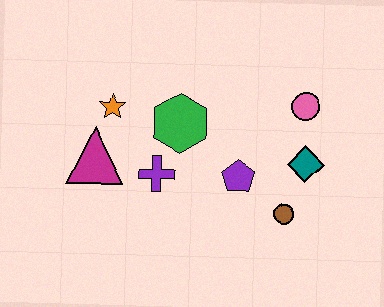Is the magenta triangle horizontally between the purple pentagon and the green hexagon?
No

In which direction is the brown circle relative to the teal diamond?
The brown circle is below the teal diamond.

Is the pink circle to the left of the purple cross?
No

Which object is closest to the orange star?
The magenta triangle is closest to the orange star.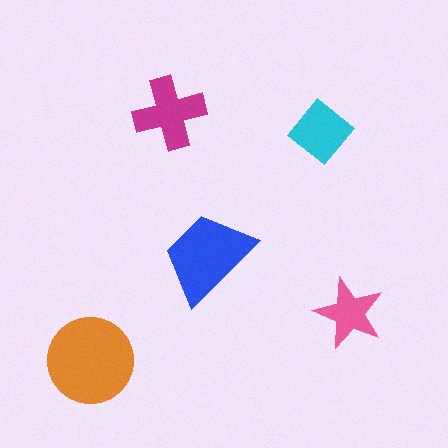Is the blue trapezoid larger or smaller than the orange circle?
Smaller.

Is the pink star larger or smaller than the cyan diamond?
Smaller.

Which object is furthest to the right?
The pink star is rightmost.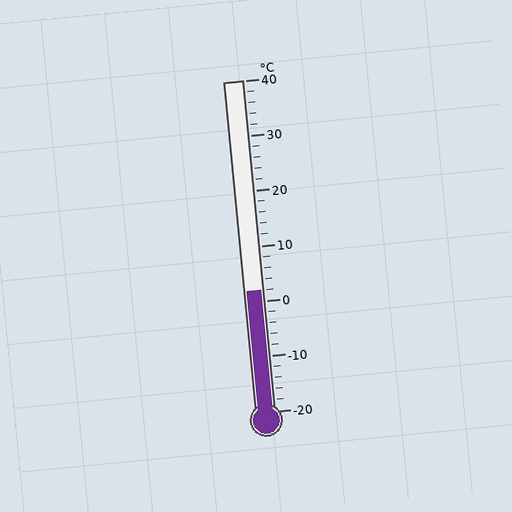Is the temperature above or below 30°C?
The temperature is below 30°C.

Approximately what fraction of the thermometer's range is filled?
The thermometer is filled to approximately 35% of its range.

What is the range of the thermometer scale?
The thermometer scale ranges from -20°C to 40°C.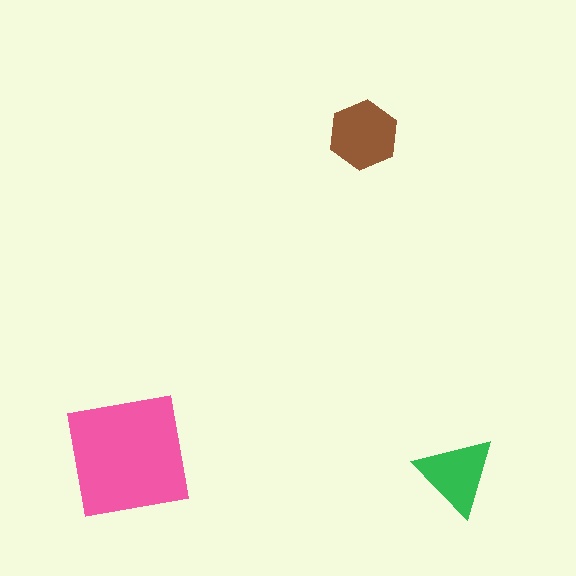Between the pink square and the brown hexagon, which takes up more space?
The pink square.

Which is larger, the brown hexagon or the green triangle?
The brown hexagon.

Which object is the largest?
The pink square.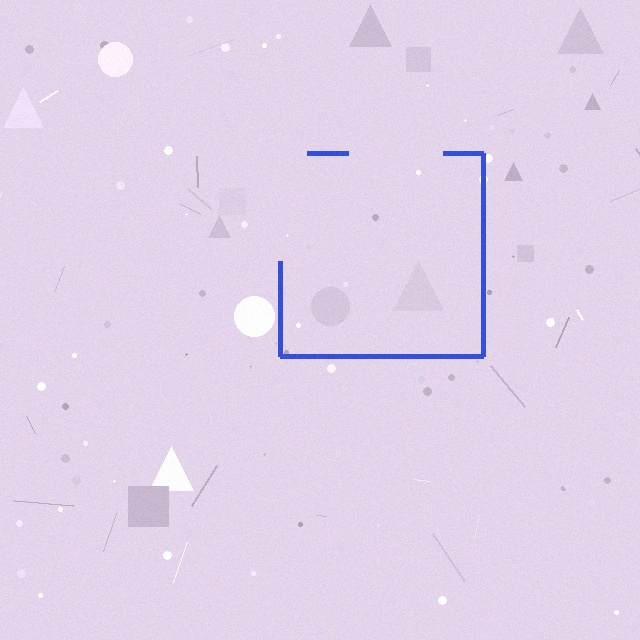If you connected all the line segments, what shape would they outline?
They would outline a square.